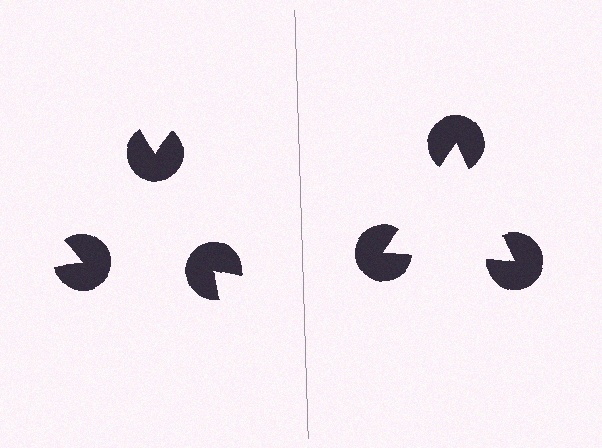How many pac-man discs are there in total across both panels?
6 — 3 on each side.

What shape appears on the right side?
An illusory triangle.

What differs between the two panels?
The pac-man discs are positioned identically on both sides; only the wedge orientations differ. On the right they align to a triangle; on the left they are misaligned.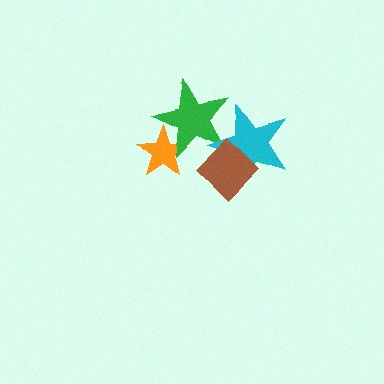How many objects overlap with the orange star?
1 object overlaps with the orange star.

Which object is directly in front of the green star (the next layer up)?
The cyan star is directly in front of the green star.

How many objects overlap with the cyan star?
2 objects overlap with the cyan star.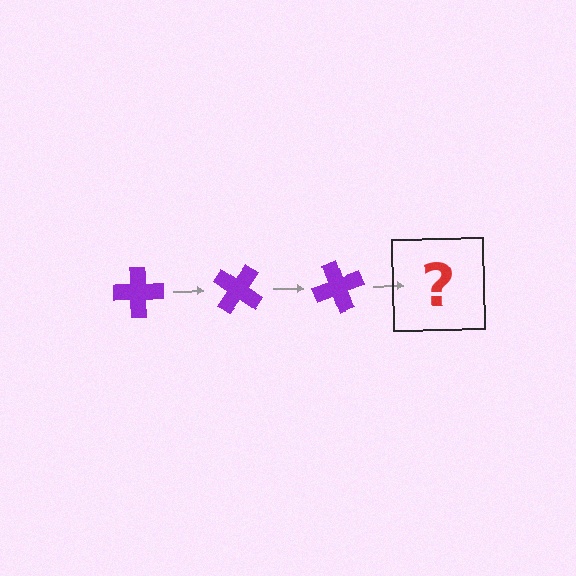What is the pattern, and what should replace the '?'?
The pattern is that the cross rotates 35 degrees each step. The '?' should be a purple cross rotated 105 degrees.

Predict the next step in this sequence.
The next step is a purple cross rotated 105 degrees.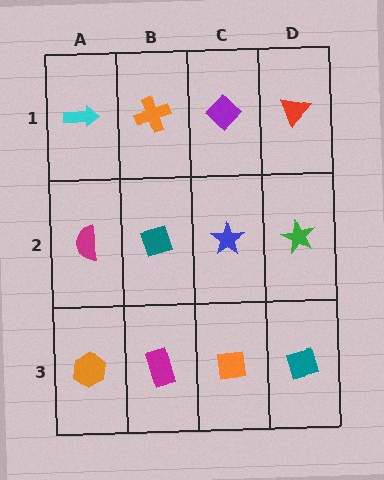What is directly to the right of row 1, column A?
An orange cross.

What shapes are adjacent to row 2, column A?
A cyan arrow (row 1, column A), an orange hexagon (row 3, column A), a teal diamond (row 2, column B).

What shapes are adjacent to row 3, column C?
A blue star (row 2, column C), a magenta rectangle (row 3, column B), a teal diamond (row 3, column D).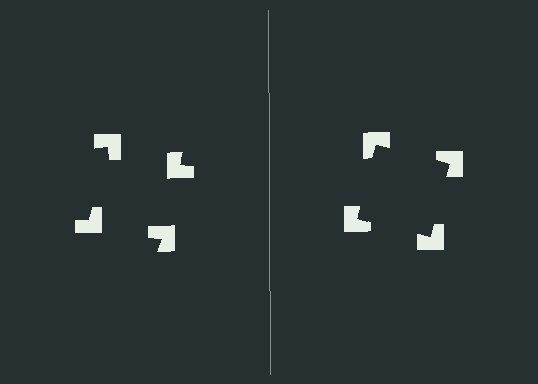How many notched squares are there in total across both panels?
8 — 4 on each side.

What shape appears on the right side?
An illusory square.